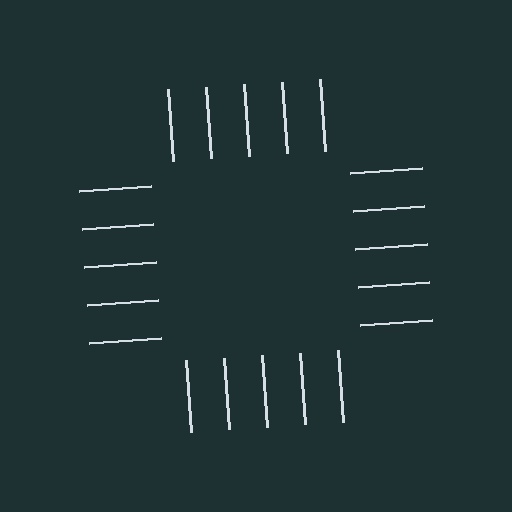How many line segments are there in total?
20 — 5 along each of the 4 edges.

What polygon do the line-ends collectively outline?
An illusory square — the line segments terminate on its edges but no continuous stroke is drawn.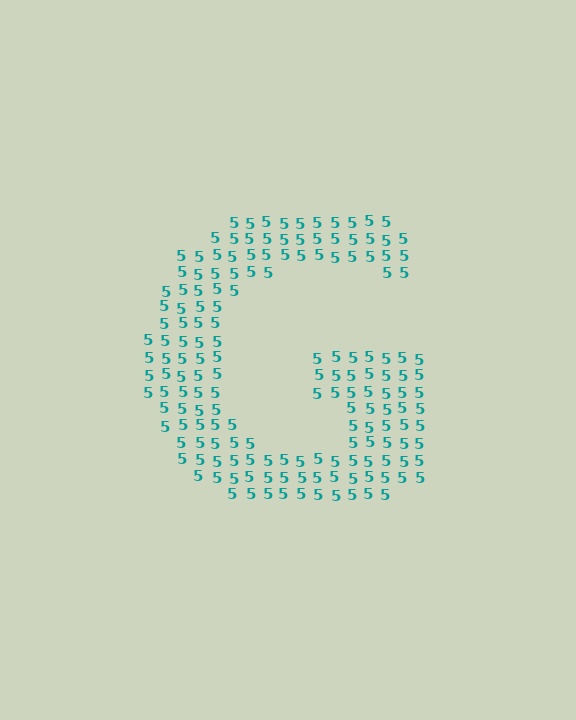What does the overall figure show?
The overall figure shows the letter G.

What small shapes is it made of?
It is made of small digit 5's.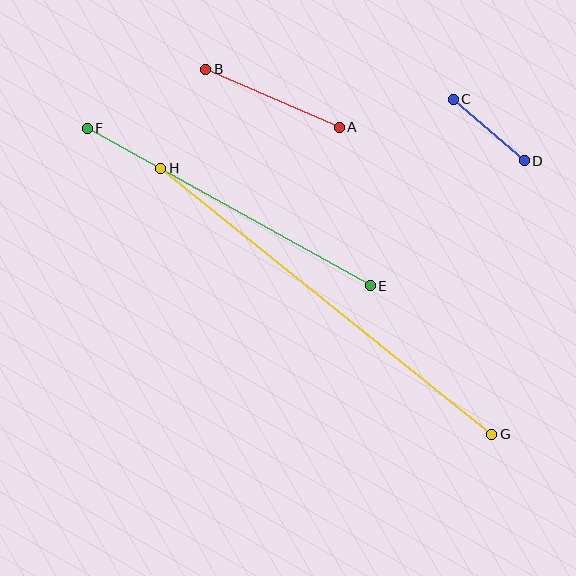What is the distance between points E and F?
The distance is approximately 324 pixels.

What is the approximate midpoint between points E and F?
The midpoint is at approximately (229, 207) pixels.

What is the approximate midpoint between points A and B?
The midpoint is at approximately (273, 98) pixels.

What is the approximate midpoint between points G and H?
The midpoint is at approximately (326, 301) pixels.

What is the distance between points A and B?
The distance is approximately 146 pixels.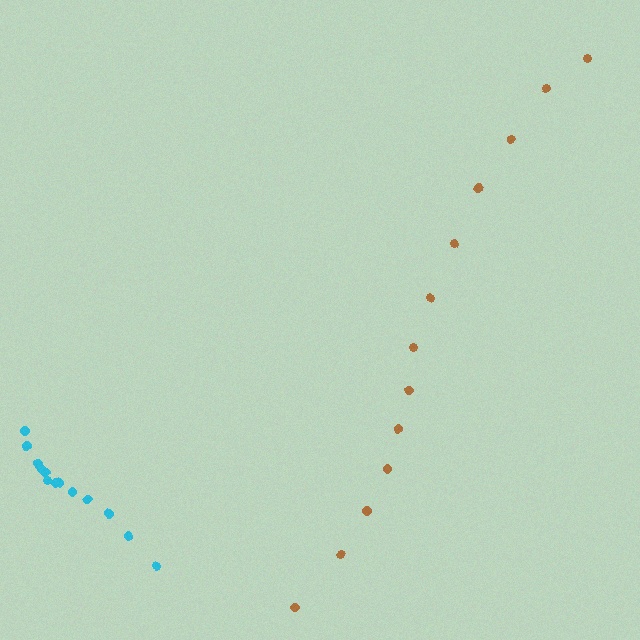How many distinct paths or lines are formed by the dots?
There are 2 distinct paths.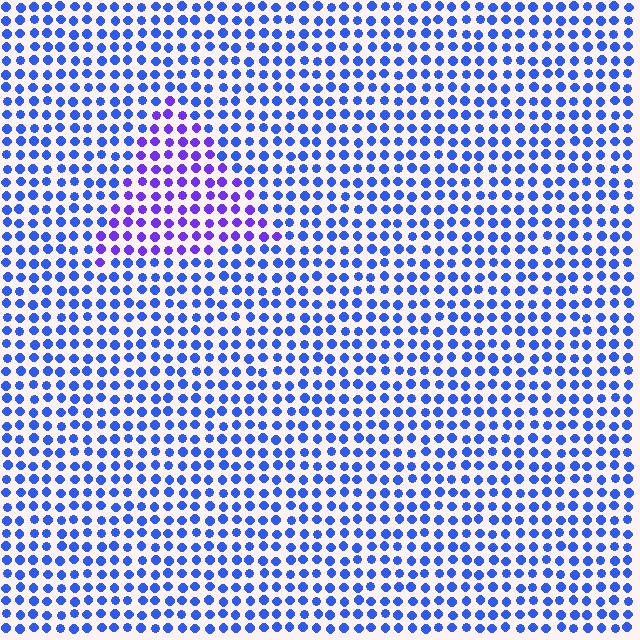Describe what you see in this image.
The image is filled with small blue elements in a uniform arrangement. A triangle-shaped region is visible where the elements are tinted to a slightly different hue, forming a subtle color boundary.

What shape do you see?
I see a triangle.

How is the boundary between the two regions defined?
The boundary is defined purely by a slight shift in hue (about 36 degrees). Spacing, size, and orientation are identical on both sides.